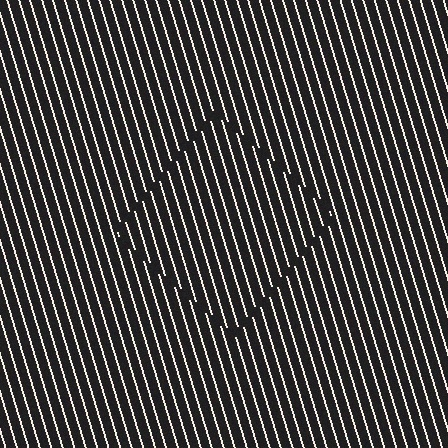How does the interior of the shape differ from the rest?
The interior of the shape contains the same grating, shifted by half a period — the contour is defined by the phase discontinuity where line-ends from the inner and outer gratings abut.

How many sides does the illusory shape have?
4 sides — the line-ends trace a square.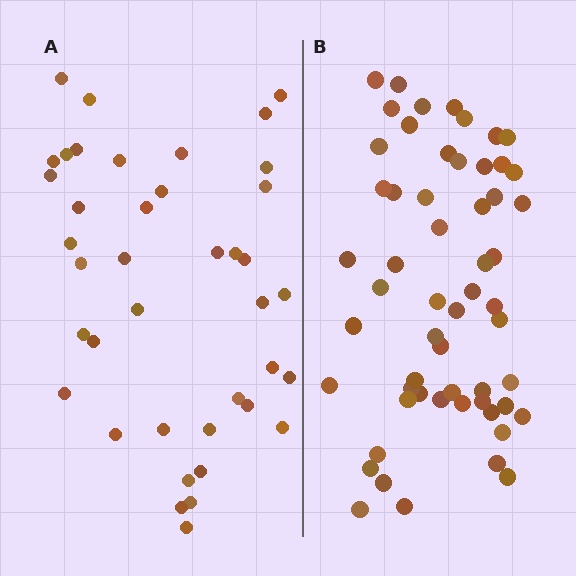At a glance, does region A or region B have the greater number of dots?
Region B (the right region) has more dots.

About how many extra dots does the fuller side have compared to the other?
Region B has approximately 15 more dots than region A.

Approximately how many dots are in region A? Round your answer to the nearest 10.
About 40 dots.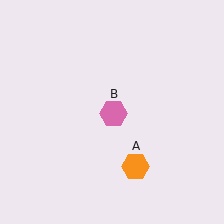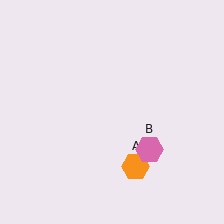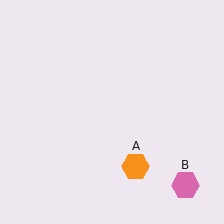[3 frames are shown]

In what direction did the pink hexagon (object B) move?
The pink hexagon (object B) moved down and to the right.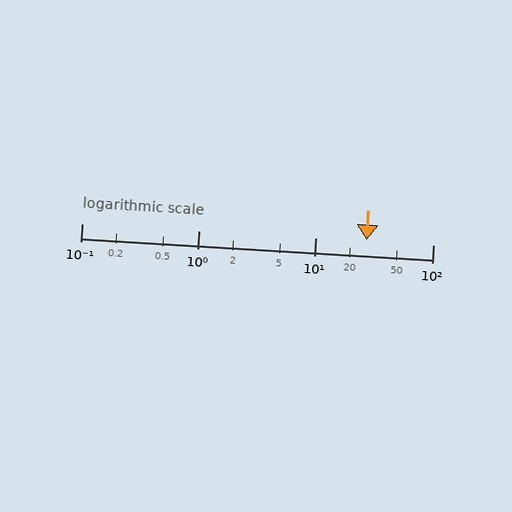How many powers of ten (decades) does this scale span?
The scale spans 3 decades, from 0.1 to 100.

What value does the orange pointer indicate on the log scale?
The pointer indicates approximately 27.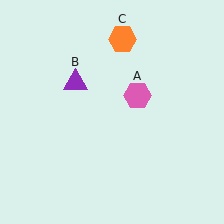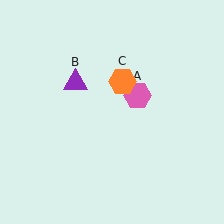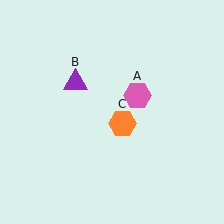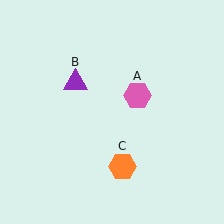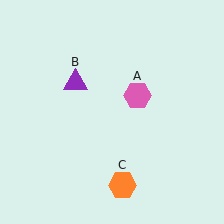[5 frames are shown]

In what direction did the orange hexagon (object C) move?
The orange hexagon (object C) moved down.